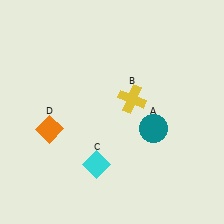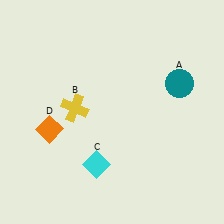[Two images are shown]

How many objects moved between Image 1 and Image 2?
2 objects moved between the two images.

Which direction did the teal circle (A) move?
The teal circle (A) moved up.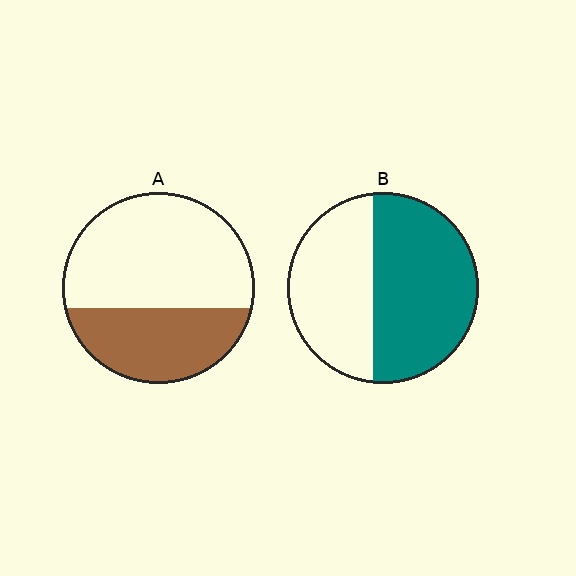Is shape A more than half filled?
No.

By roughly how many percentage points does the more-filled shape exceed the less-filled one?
By roughly 20 percentage points (B over A).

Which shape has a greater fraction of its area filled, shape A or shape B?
Shape B.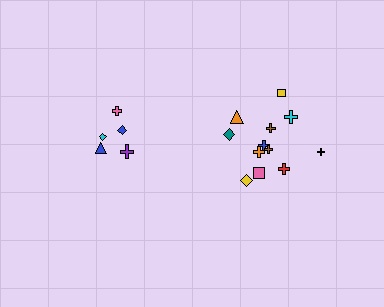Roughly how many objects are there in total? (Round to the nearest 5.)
Roughly 15 objects in total.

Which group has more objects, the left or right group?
The right group.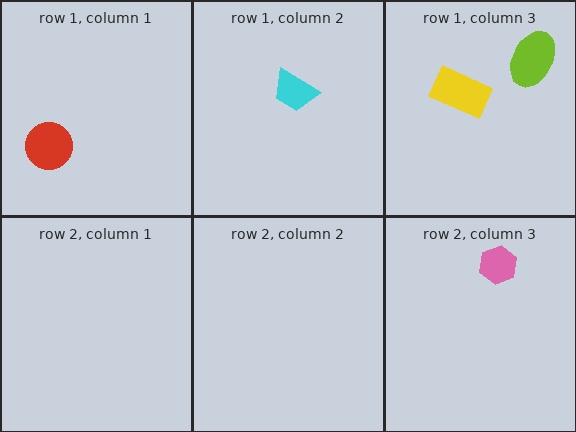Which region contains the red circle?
The row 1, column 1 region.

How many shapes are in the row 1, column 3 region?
2.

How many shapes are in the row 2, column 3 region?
1.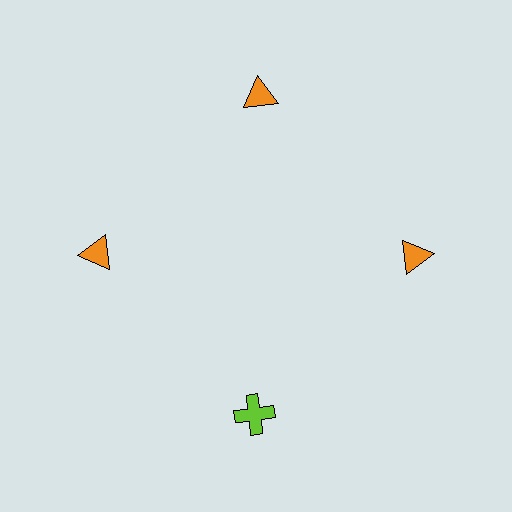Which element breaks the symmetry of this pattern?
The lime cross at roughly the 6 o'clock position breaks the symmetry. All other shapes are orange triangles.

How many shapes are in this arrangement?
There are 4 shapes arranged in a ring pattern.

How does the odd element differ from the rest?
It differs in both color (lime instead of orange) and shape (cross instead of triangle).